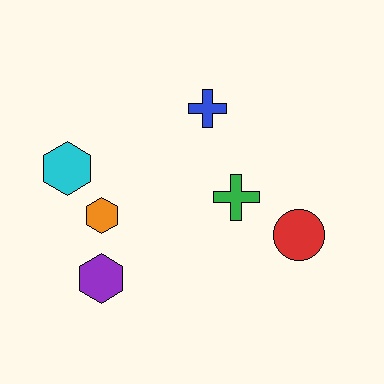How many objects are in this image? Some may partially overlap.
There are 6 objects.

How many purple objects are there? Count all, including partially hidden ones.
There is 1 purple object.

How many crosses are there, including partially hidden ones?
There are 2 crosses.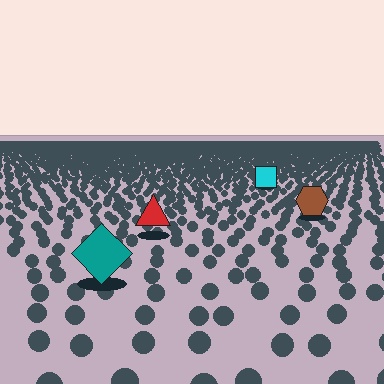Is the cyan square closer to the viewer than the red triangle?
No. The red triangle is closer — you can tell from the texture gradient: the ground texture is coarser near it.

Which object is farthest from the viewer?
The cyan square is farthest from the viewer. It appears smaller and the ground texture around it is denser.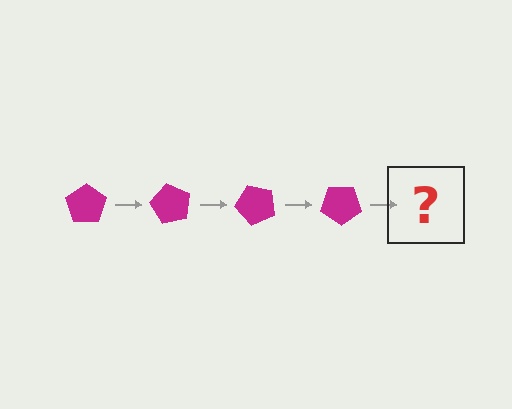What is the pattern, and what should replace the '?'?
The pattern is that the pentagon rotates 60 degrees each step. The '?' should be a magenta pentagon rotated 240 degrees.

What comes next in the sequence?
The next element should be a magenta pentagon rotated 240 degrees.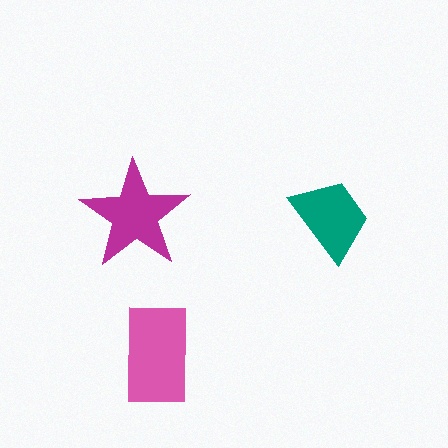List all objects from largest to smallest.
The pink rectangle, the magenta star, the teal trapezoid.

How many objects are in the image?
There are 3 objects in the image.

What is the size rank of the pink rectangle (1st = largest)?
1st.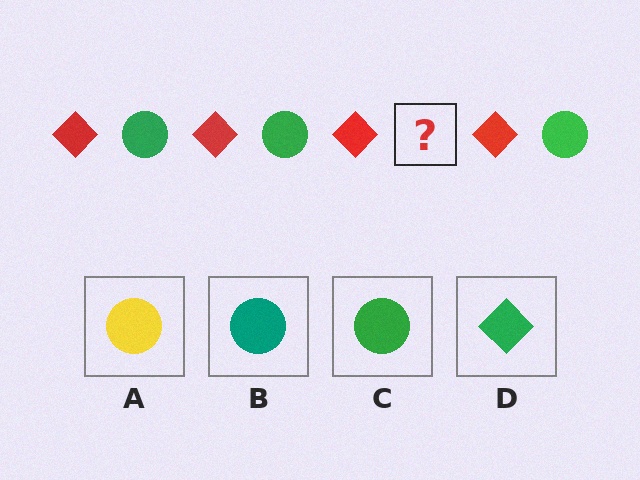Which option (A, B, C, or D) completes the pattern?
C.